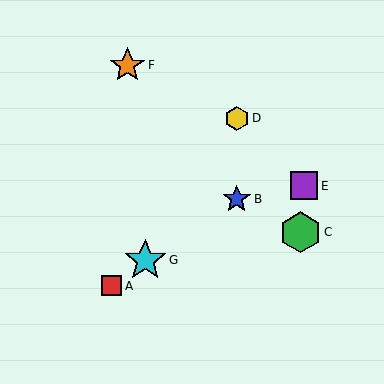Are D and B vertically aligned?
Yes, both are at x≈237.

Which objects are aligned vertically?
Objects B, D are aligned vertically.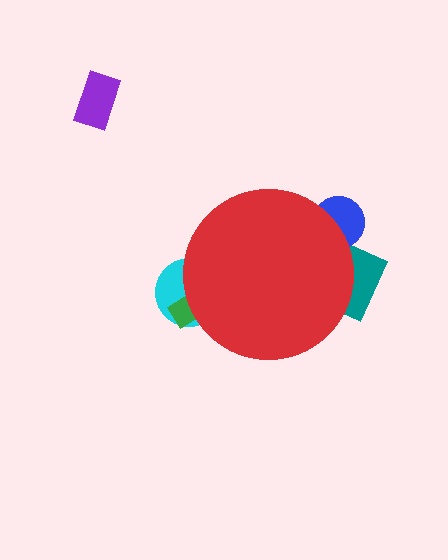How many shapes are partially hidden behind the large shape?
4 shapes are partially hidden.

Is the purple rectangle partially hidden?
No, the purple rectangle is fully visible.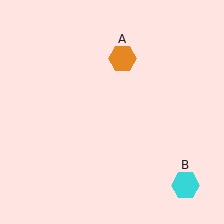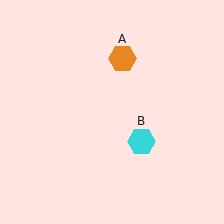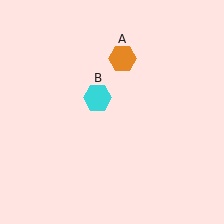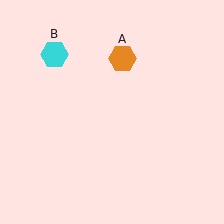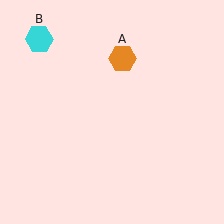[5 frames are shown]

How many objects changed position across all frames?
1 object changed position: cyan hexagon (object B).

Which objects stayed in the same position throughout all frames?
Orange hexagon (object A) remained stationary.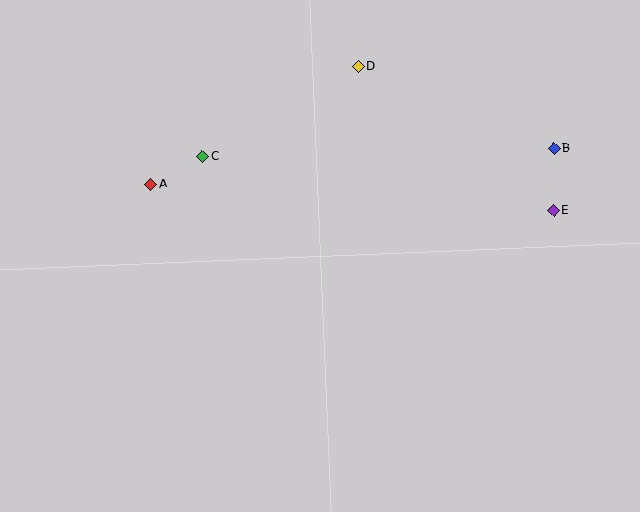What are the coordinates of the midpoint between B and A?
The midpoint between B and A is at (352, 166).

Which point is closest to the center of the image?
Point C at (202, 156) is closest to the center.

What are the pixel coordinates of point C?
Point C is at (202, 156).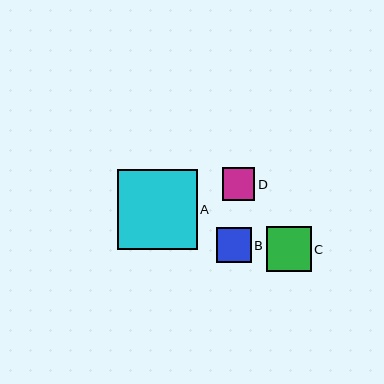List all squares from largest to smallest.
From largest to smallest: A, C, B, D.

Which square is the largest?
Square A is the largest with a size of approximately 80 pixels.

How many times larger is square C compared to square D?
Square C is approximately 1.4 times the size of square D.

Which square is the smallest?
Square D is the smallest with a size of approximately 32 pixels.